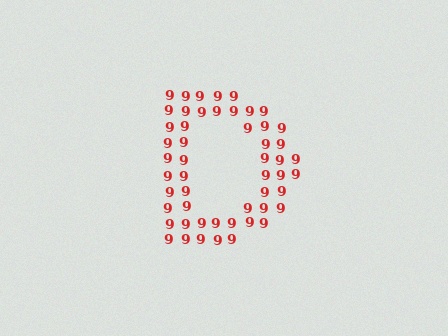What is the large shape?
The large shape is the letter D.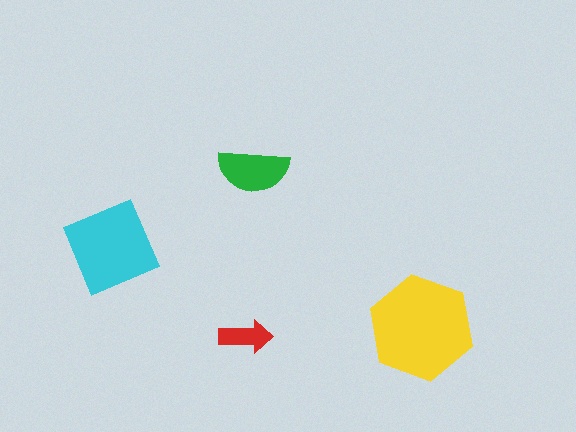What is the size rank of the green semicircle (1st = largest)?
3rd.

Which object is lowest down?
The red arrow is bottommost.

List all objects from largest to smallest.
The yellow hexagon, the cyan square, the green semicircle, the red arrow.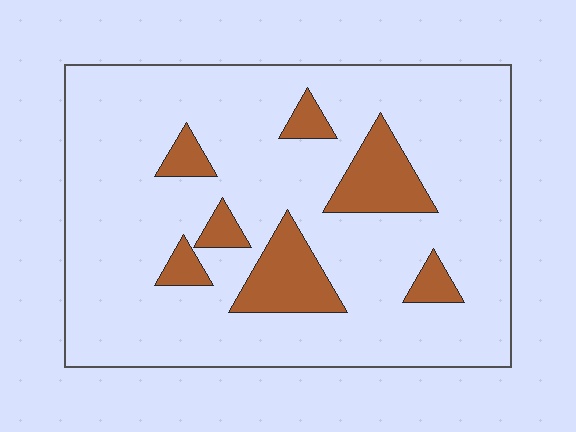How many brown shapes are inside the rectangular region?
7.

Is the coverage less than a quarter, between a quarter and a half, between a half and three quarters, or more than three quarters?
Less than a quarter.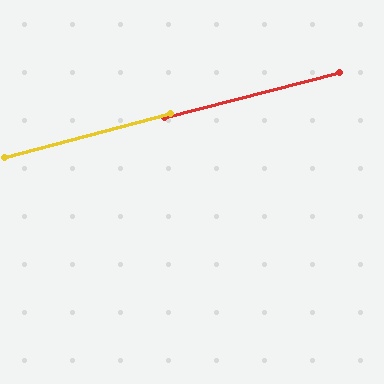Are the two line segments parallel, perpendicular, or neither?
Parallel — their directions differ by only 0.5°.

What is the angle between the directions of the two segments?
Approximately 0 degrees.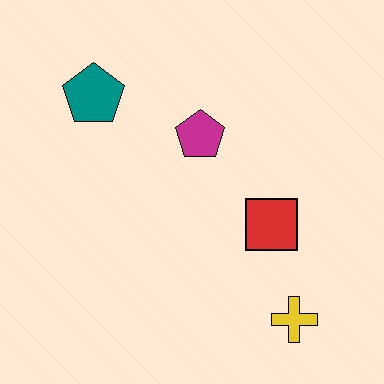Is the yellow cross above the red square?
No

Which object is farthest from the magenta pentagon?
The yellow cross is farthest from the magenta pentagon.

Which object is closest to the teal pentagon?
The magenta pentagon is closest to the teal pentagon.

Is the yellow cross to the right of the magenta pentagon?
Yes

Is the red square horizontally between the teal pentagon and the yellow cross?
Yes